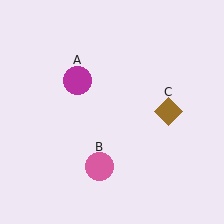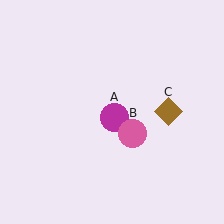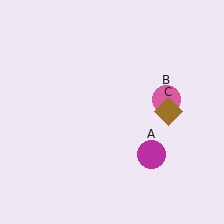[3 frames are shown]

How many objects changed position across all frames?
2 objects changed position: magenta circle (object A), pink circle (object B).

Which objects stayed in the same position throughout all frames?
Brown diamond (object C) remained stationary.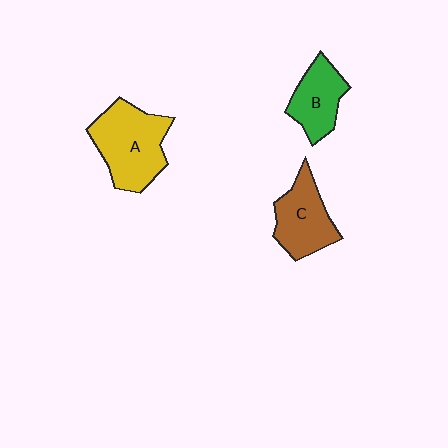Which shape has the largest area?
Shape A (yellow).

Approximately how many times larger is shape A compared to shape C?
Approximately 1.4 times.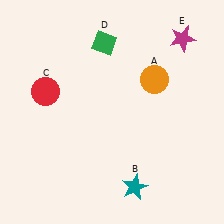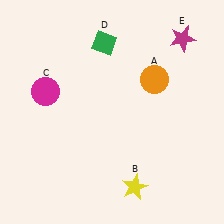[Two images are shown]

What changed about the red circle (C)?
In Image 1, C is red. In Image 2, it changed to magenta.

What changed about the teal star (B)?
In Image 1, B is teal. In Image 2, it changed to yellow.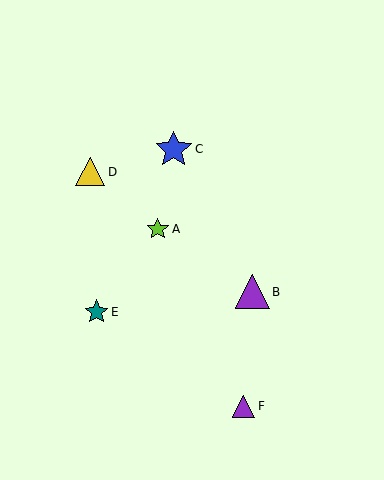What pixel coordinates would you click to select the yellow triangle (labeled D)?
Click at (90, 172) to select the yellow triangle D.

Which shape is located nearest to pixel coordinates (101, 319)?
The teal star (labeled E) at (97, 312) is nearest to that location.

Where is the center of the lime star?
The center of the lime star is at (158, 229).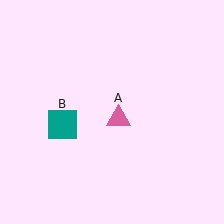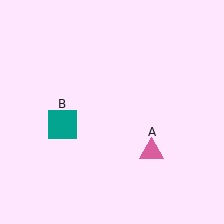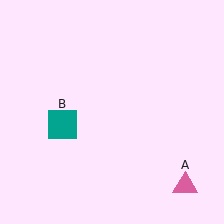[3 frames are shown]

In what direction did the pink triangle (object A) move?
The pink triangle (object A) moved down and to the right.